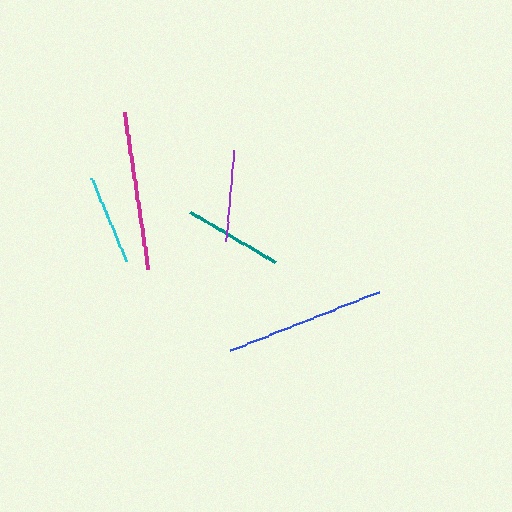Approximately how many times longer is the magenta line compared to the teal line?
The magenta line is approximately 1.6 times the length of the teal line.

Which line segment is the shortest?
The cyan line is the shortest at approximately 89 pixels.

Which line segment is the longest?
The blue line is the longest at approximately 160 pixels.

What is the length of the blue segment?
The blue segment is approximately 160 pixels long.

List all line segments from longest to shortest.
From longest to shortest: blue, magenta, teal, purple, cyan.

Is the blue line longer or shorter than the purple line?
The blue line is longer than the purple line.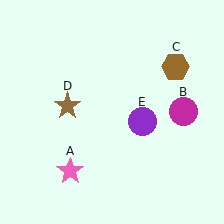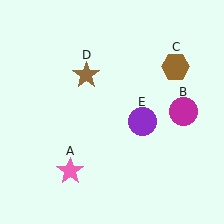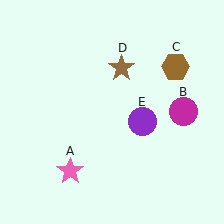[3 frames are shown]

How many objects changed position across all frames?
1 object changed position: brown star (object D).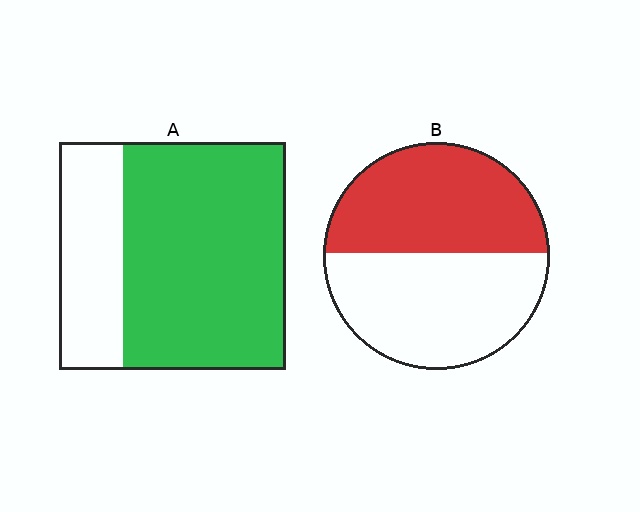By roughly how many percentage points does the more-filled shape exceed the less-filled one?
By roughly 25 percentage points (A over B).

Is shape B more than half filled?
Roughly half.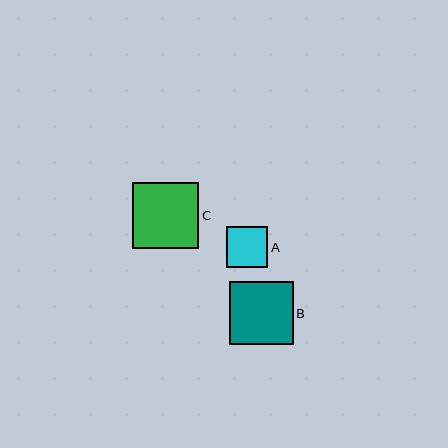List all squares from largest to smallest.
From largest to smallest: C, B, A.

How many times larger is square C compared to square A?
Square C is approximately 1.6 times the size of square A.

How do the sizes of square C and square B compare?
Square C and square B are approximately the same size.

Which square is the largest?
Square C is the largest with a size of approximately 66 pixels.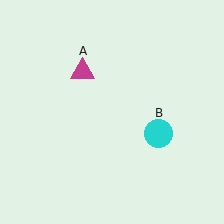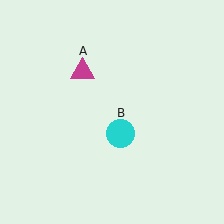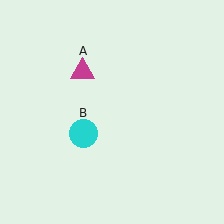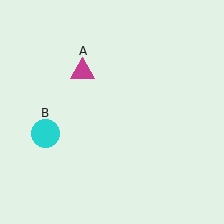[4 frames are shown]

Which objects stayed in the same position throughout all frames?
Magenta triangle (object A) remained stationary.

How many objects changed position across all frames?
1 object changed position: cyan circle (object B).